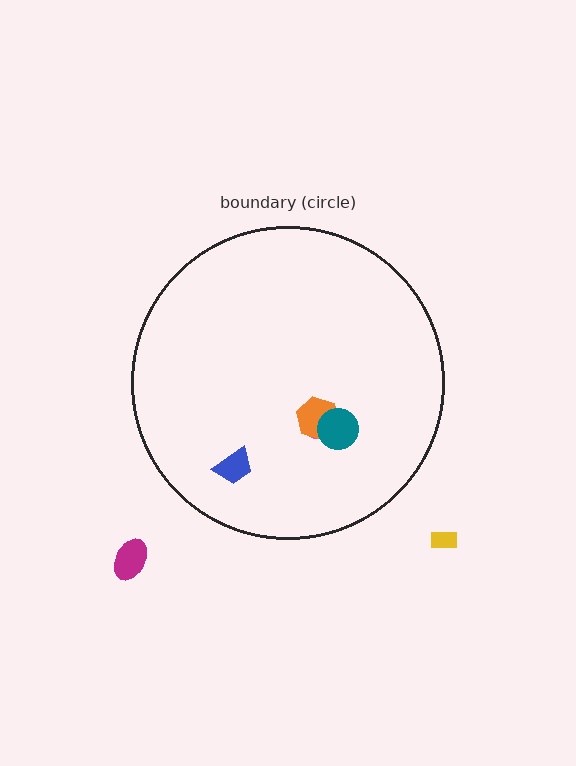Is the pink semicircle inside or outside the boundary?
Inside.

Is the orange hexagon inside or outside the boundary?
Inside.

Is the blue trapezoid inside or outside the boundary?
Inside.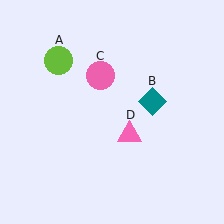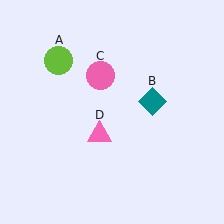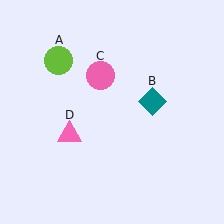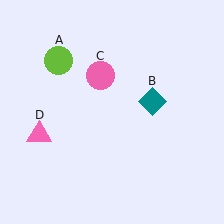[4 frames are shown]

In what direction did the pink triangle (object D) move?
The pink triangle (object D) moved left.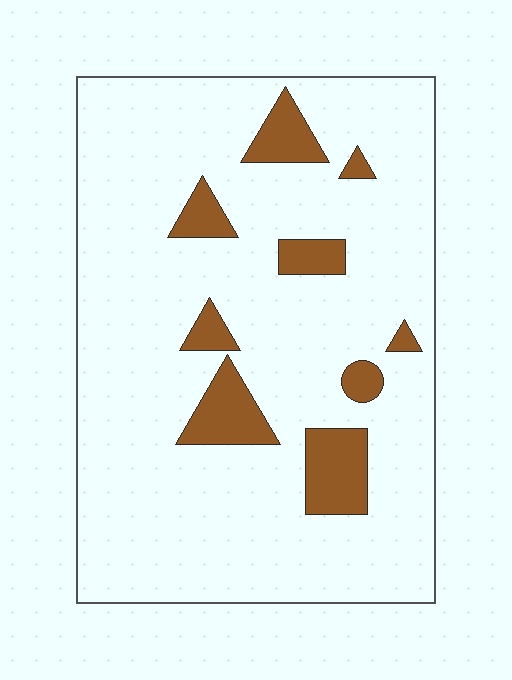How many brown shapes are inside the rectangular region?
9.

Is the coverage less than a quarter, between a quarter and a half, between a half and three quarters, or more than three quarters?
Less than a quarter.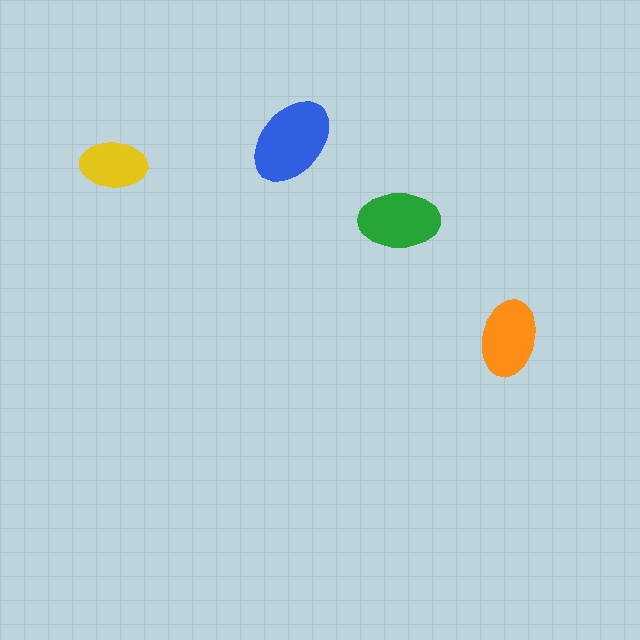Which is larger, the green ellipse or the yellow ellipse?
The green one.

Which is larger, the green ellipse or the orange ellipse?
The green one.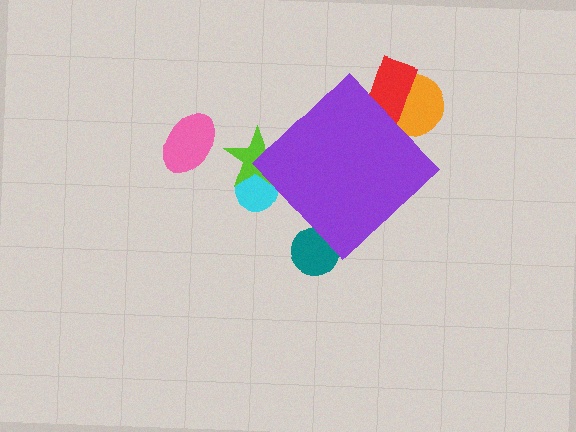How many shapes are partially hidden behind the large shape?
5 shapes are partially hidden.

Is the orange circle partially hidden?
Yes, the orange circle is partially hidden behind the purple diamond.